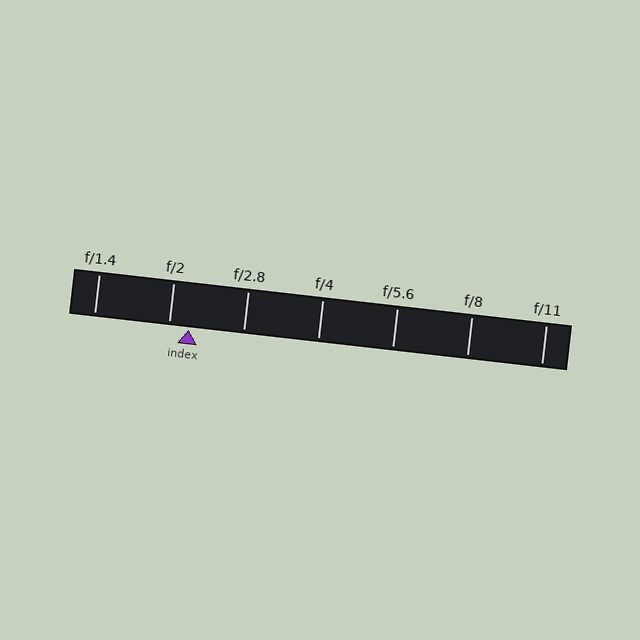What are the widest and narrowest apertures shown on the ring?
The widest aperture shown is f/1.4 and the narrowest is f/11.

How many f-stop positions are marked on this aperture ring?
There are 7 f-stop positions marked.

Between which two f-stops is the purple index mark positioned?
The index mark is between f/2 and f/2.8.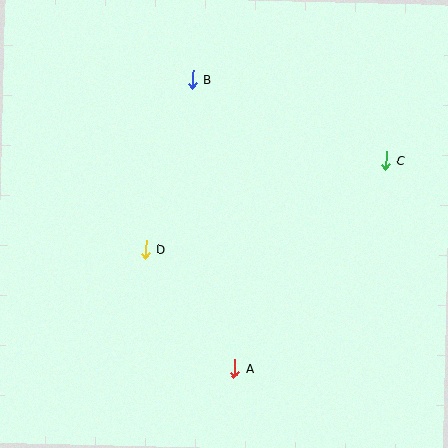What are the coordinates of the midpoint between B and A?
The midpoint between B and A is at (214, 224).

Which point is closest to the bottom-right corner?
Point A is closest to the bottom-right corner.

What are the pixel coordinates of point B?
Point B is at (193, 79).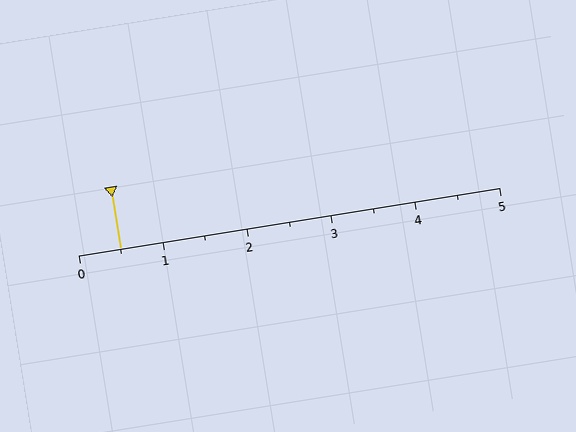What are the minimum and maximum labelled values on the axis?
The axis runs from 0 to 5.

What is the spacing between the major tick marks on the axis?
The major ticks are spaced 1 apart.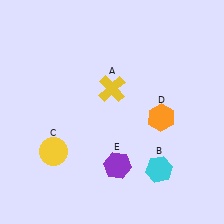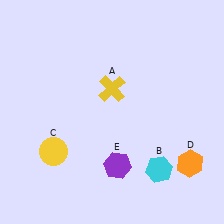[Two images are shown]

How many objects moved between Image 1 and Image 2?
1 object moved between the two images.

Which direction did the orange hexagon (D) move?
The orange hexagon (D) moved down.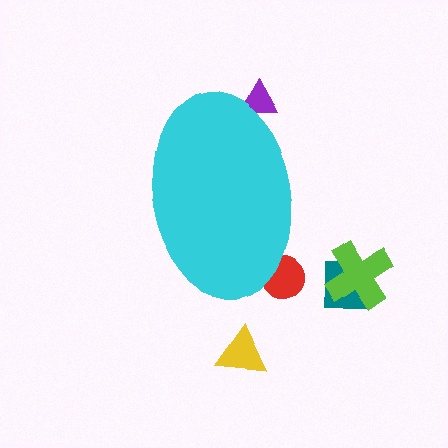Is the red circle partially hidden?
Yes, the red circle is partially hidden behind the cyan ellipse.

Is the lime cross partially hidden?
No, the lime cross is fully visible.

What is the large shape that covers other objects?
A cyan ellipse.